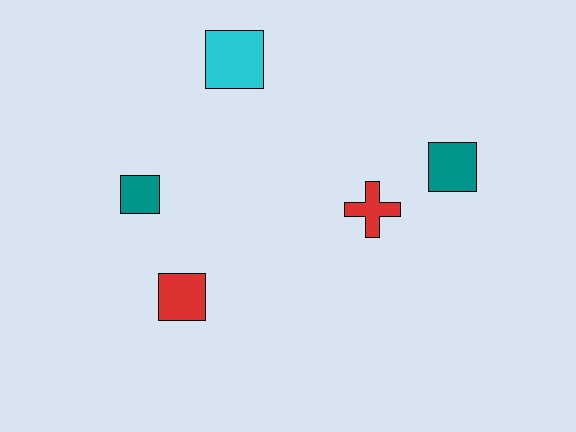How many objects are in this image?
There are 5 objects.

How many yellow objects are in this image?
There are no yellow objects.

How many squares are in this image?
There are 4 squares.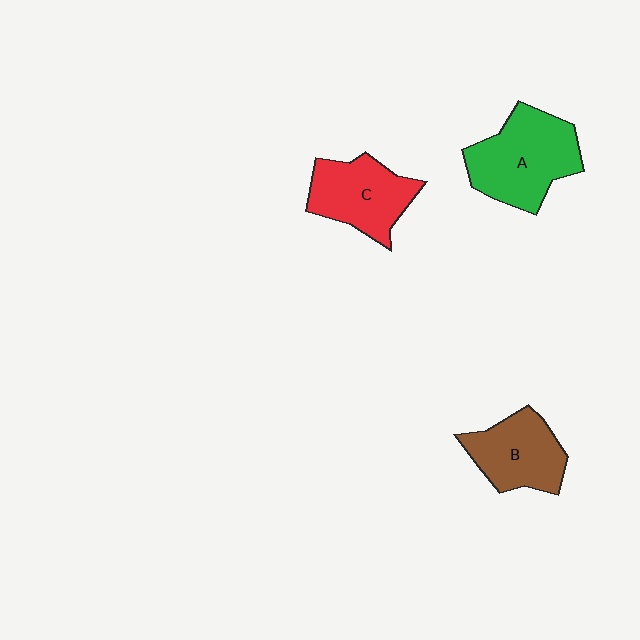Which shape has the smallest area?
Shape B (brown).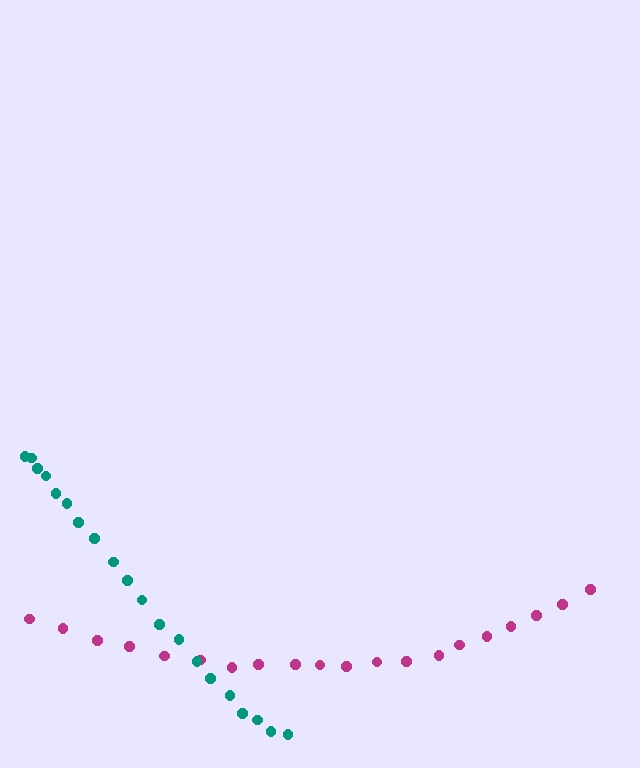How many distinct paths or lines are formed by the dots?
There are 2 distinct paths.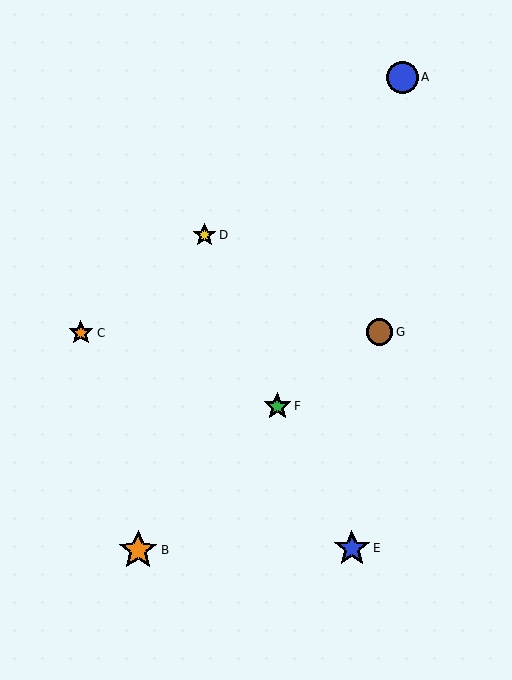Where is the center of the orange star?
The center of the orange star is at (81, 333).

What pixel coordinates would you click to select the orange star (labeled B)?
Click at (138, 550) to select the orange star B.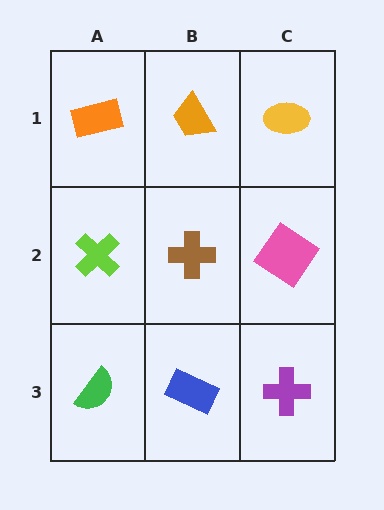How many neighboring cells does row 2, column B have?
4.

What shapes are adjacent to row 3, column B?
A brown cross (row 2, column B), a green semicircle (row 3, column A), a purple cross (row 3, column C).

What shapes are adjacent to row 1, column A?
A lime cross (row 2, column A), an orange trapezoid (row 1, column B).